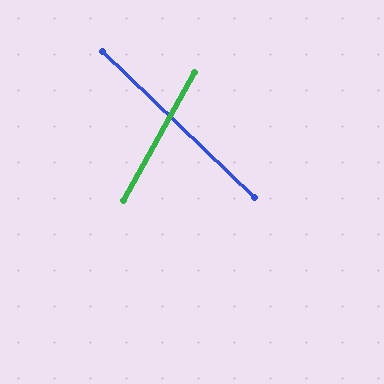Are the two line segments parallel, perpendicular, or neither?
Neither parallel nor perpendicular — they differ by about 75°.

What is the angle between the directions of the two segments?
Approximately 75 degrees.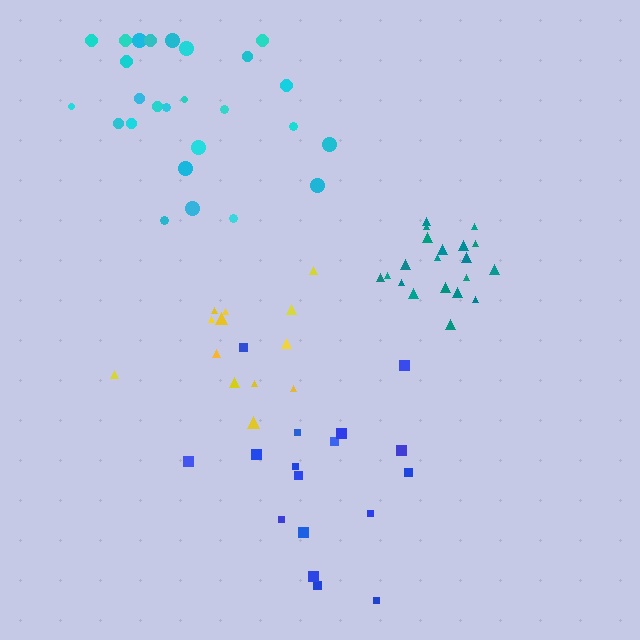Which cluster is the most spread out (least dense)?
Blue.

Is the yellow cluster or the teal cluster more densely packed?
Teal.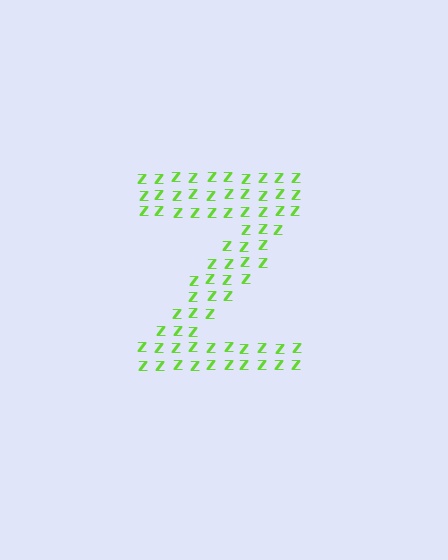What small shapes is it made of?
It is made of small letter Z's.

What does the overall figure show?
The overall figure shows the letter Z.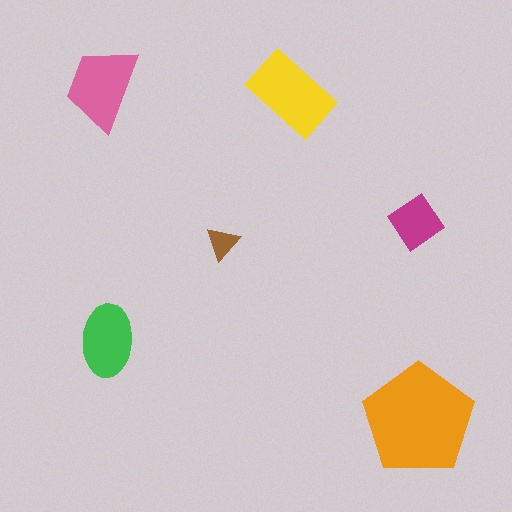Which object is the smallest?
The brown triangle.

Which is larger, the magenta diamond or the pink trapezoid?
The pink trapezoid.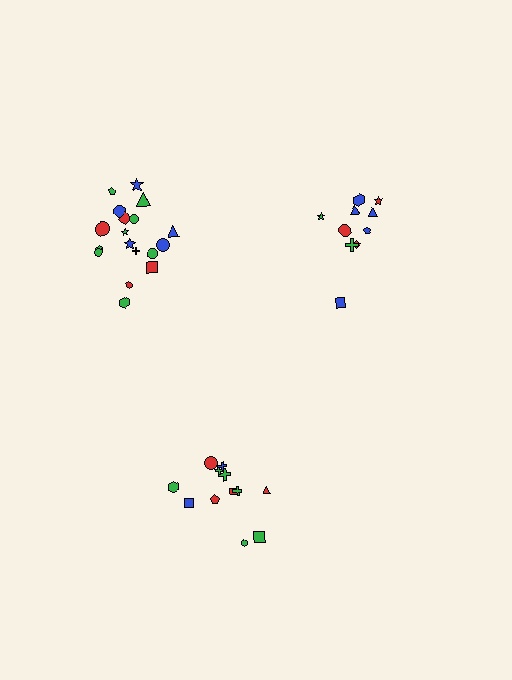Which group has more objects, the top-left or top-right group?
The top-left group.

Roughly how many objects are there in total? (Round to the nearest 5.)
Roughly 40 objects in total.